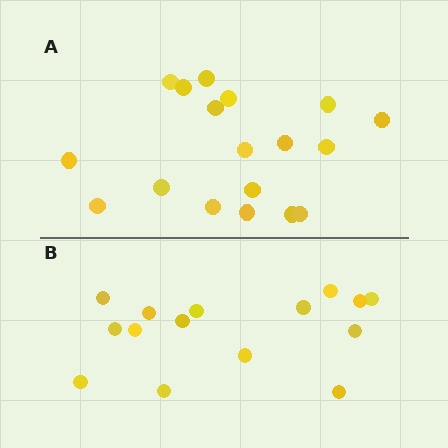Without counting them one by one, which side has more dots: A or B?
Region A (the top region) has more dots.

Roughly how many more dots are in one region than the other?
Region A has just a few more — roughly 2 or 3 more dots than region B.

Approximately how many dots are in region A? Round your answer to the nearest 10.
About 20 dots. (The exact count is 18, which rounds to 20.)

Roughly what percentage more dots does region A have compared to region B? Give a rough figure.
About 20% more.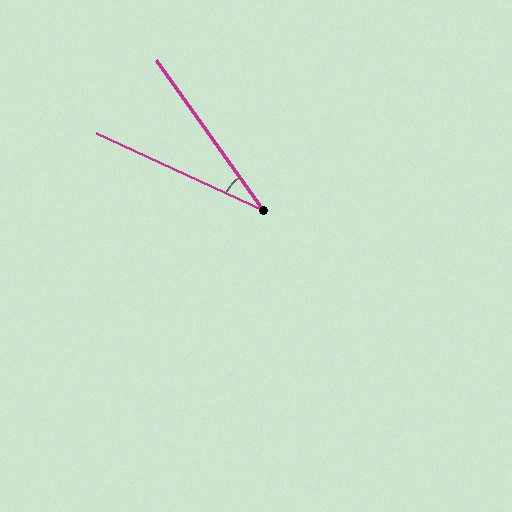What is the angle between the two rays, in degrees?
Approximately 30 degrees.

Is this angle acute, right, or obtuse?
It is acute.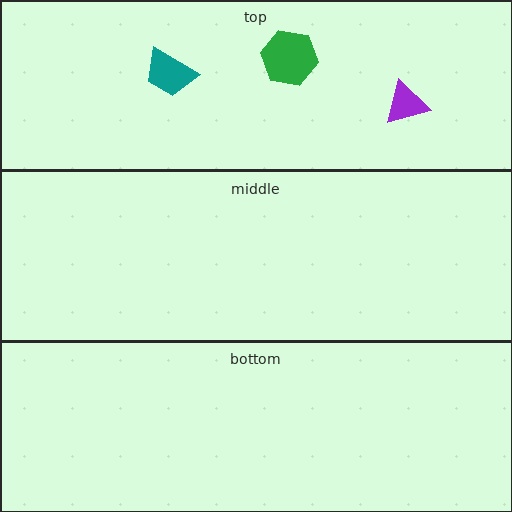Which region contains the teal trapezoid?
The top region.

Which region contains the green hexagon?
The top region.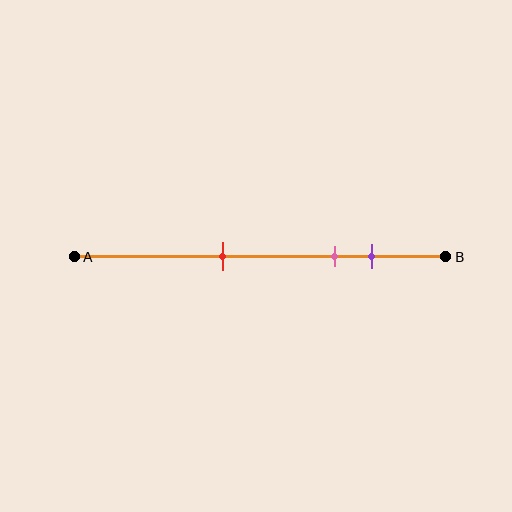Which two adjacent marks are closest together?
The pink and purple marks are the closest adjacent pair.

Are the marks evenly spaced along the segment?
No, the marks are not evenly spaced.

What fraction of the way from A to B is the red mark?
The red mark is approximately 40% (0.4) of the way from A to B.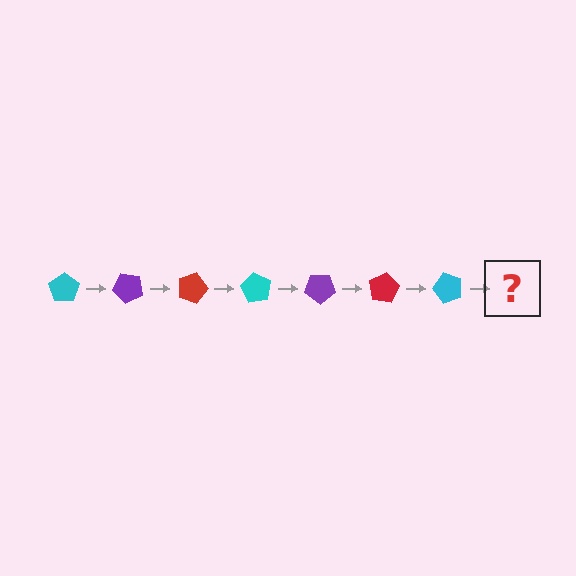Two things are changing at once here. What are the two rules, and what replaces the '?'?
The two rules are that it rotates 45 degrees each step and the color cycles through cyan, purple, and red. The '?' should be a purple pentagon, rotated 315 degrees from the start.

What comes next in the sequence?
The next element should be a purple pentagon, rotated 315 degrees from the start.